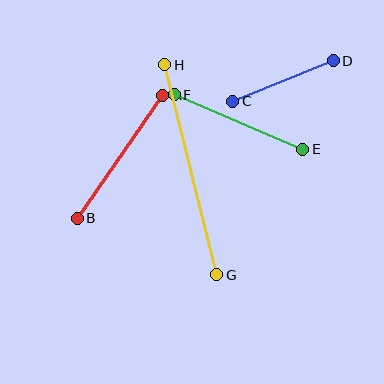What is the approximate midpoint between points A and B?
The midpoint is at approximately (120, 157) pixels.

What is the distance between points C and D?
The distance is approximately 108 pixels.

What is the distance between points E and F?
The distance is approximately 140 pixels.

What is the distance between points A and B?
The distance is approximately 150 pixels.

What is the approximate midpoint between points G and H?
The midpoint is at approximately (191, 170) pixels.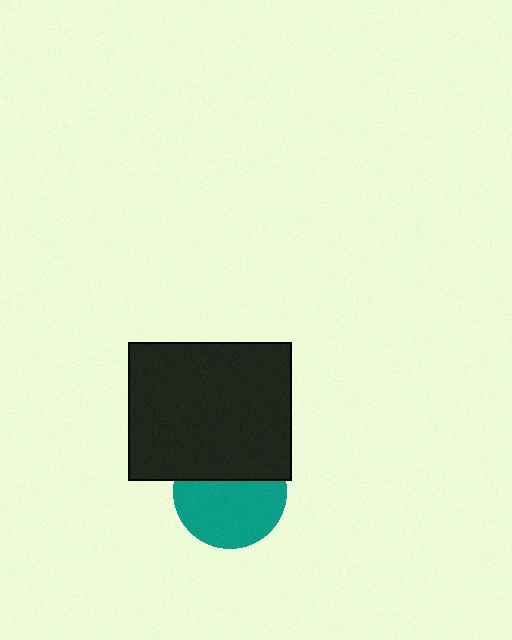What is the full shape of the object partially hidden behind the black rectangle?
The partially hidden object is a teal circle.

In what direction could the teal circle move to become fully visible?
The teal circle could move down. That would shift it out from behind the black rectangle entirely.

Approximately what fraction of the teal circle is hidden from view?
Roughly 39% of the teal circle is hidden behind the black rectangle.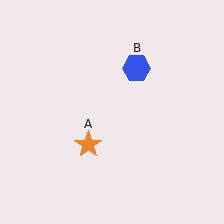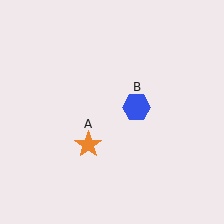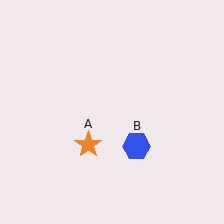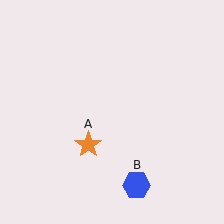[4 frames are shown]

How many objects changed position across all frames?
1 object changed position: blue hexagon (object B).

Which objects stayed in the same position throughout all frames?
Orange star (object A) remained stationary.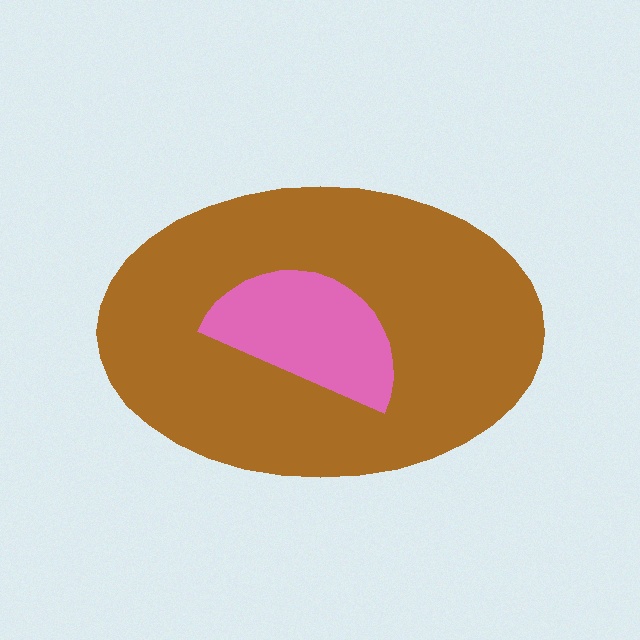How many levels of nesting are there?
2.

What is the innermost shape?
The pink semicircle.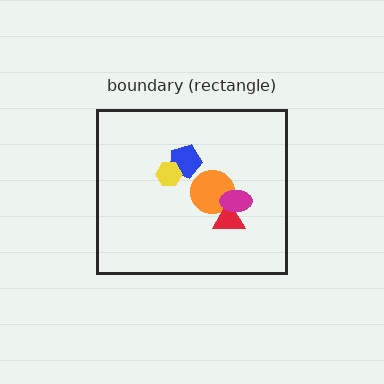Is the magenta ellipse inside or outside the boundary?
Inside.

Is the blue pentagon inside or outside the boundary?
Inside.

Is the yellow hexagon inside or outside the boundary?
Inside.